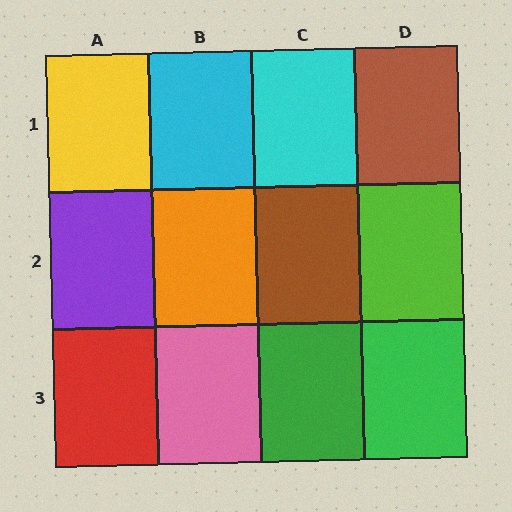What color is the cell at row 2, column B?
Orange.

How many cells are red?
1 cell is red.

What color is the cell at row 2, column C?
Brown.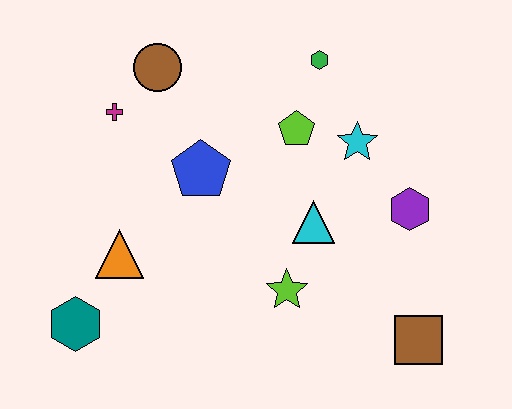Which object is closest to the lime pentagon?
The cyan star is closest to the lime pentagon.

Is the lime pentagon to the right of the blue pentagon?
Yes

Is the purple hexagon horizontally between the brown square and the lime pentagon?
Yes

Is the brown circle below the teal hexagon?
No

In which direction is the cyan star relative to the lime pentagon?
The cyan star is to the right of the lime pentagon.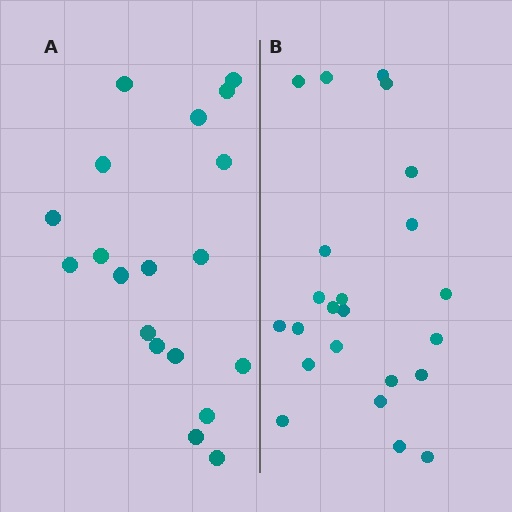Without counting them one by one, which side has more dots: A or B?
Region B (the right region) has more dots.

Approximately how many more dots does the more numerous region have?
Region B has about 4 more dots than region A.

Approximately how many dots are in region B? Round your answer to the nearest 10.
About 20 dots. (The exact count is 23, which rounds to 20.)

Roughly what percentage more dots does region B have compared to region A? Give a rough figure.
About 20% more.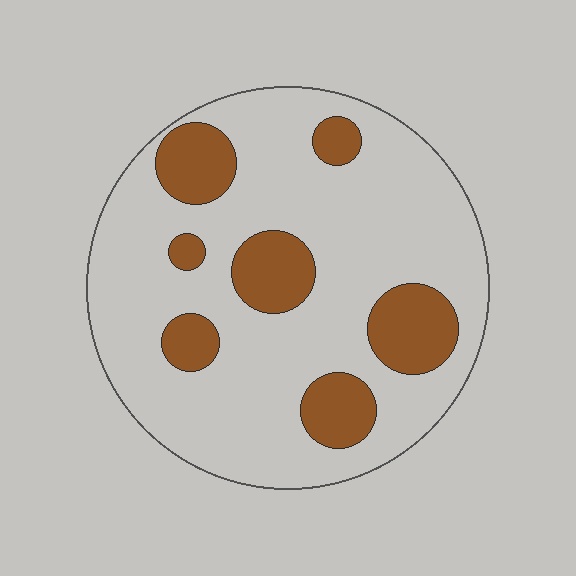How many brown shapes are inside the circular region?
7.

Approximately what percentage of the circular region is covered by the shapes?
Approximately 20%.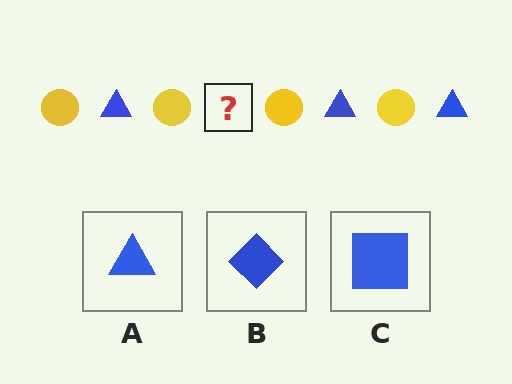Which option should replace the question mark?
Option A.